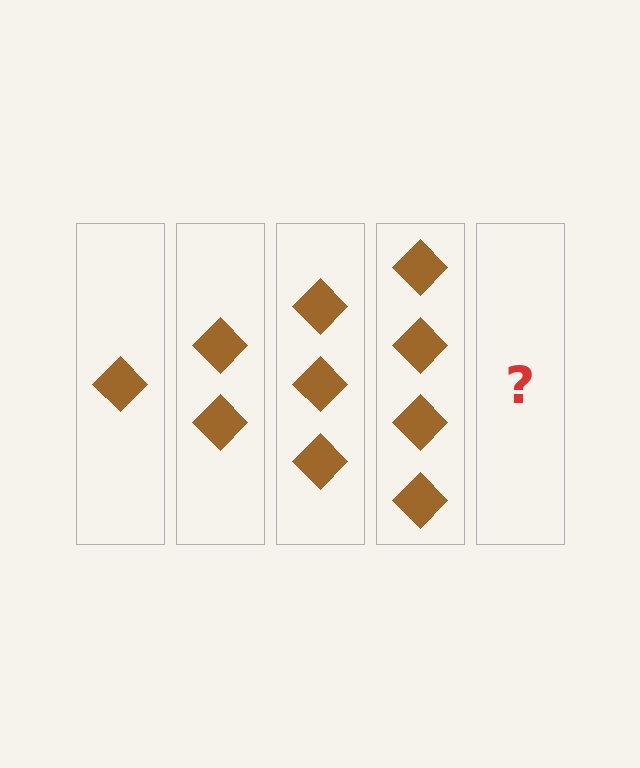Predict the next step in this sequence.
The next step is 5 diamonds.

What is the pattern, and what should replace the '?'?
The pattern is that each step adds one more diamond. The '?' should be 5 diamonds.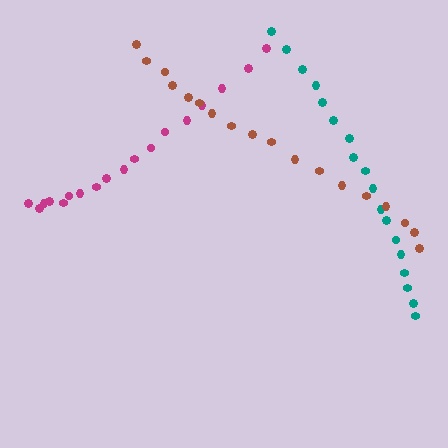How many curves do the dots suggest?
There are 3 distinct paths.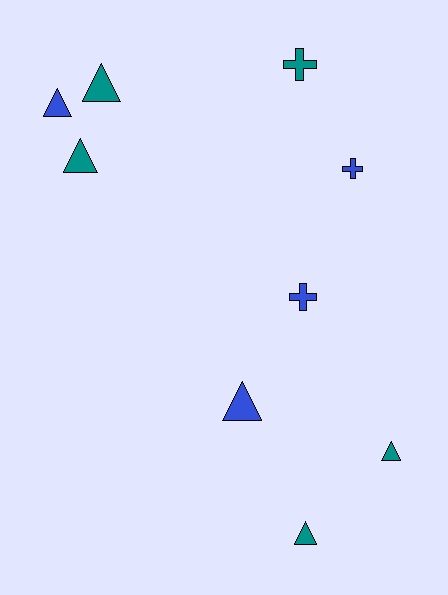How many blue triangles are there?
There are 2 blue triangles.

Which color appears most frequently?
Teal, with 5 objects.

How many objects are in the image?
There are 9 objects.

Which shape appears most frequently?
Triangle, with 6 objects.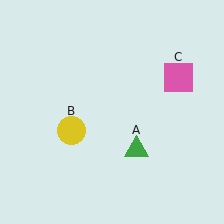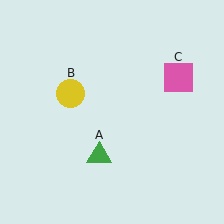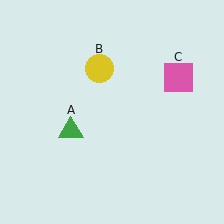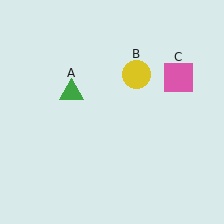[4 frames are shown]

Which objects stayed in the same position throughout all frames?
Pink square (object C) remained stationary.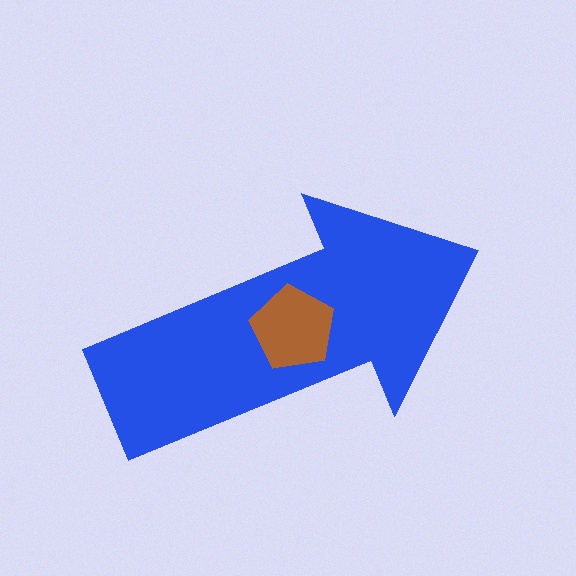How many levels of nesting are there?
2.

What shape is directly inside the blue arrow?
The brown pentagon.